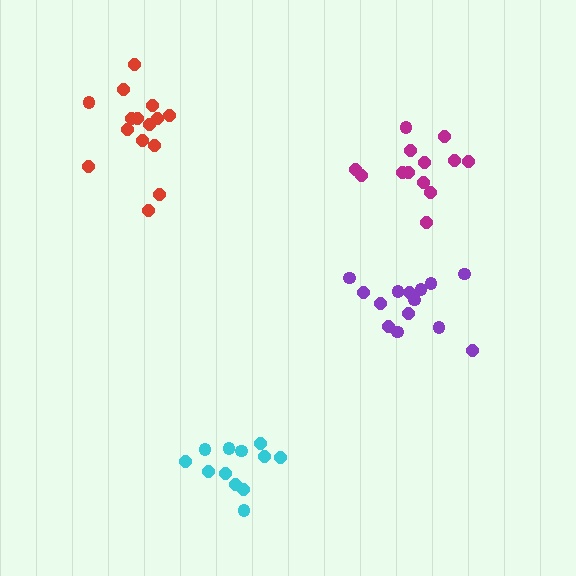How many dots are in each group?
Group 1: 13 dots, Group 2: 14 dots, Group 3: 12 dots, Group 4: 15 dots (54 total).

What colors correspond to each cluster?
The clusters are colored: magenta, purple, cyan, red.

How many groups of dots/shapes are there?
There are 4 groups.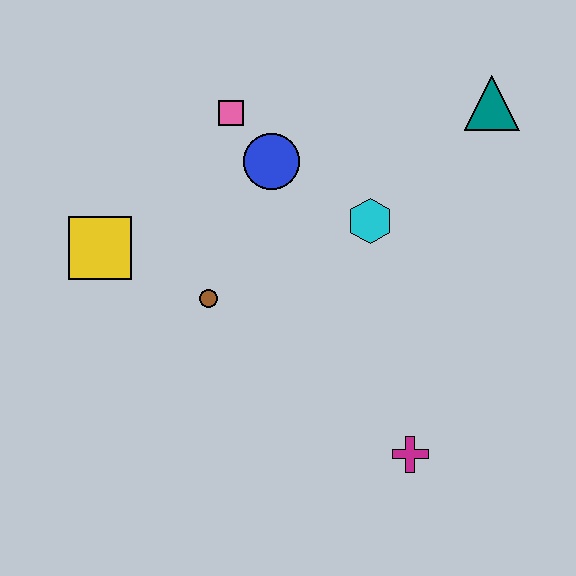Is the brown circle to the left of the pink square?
Yes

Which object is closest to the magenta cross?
The cyan hexagon is closest to the magenta cross.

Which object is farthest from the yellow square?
The teal triangle is farthest from the yellow square.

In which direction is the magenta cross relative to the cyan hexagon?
The magenta cross is below the cyan hexagon.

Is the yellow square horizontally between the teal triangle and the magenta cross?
No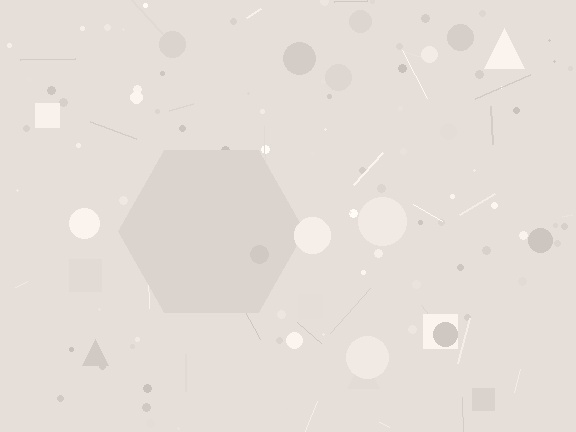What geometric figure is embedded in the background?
A hexagon is embedded in the background.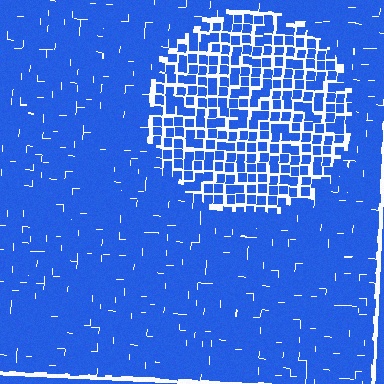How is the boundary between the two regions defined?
The boundary is defined by a change in element density (approximately 1.8x ratio). All elements are the same color, size, and shape.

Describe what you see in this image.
The image contains small blue elements arranged at two different densities. A circle-shaped region is visible where the elements are less densely packed than the surrounding area.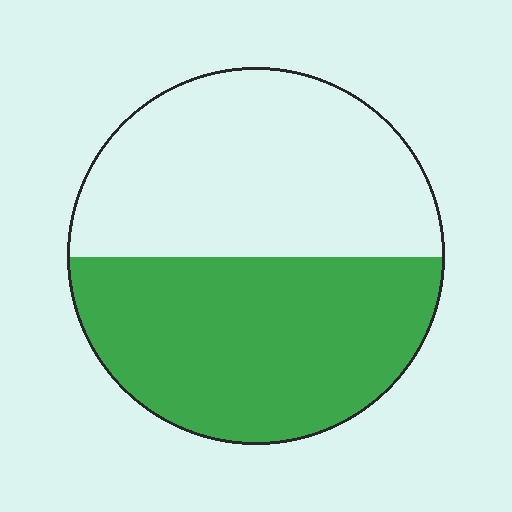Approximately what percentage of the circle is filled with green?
Approximately 50%.